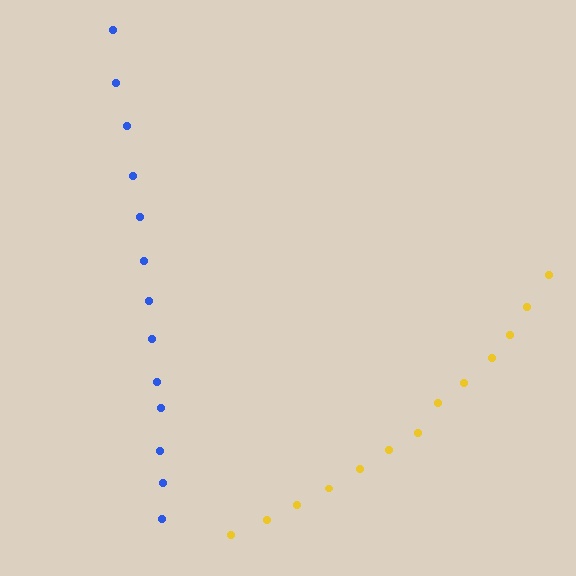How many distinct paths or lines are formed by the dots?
There are 2 distinct paths.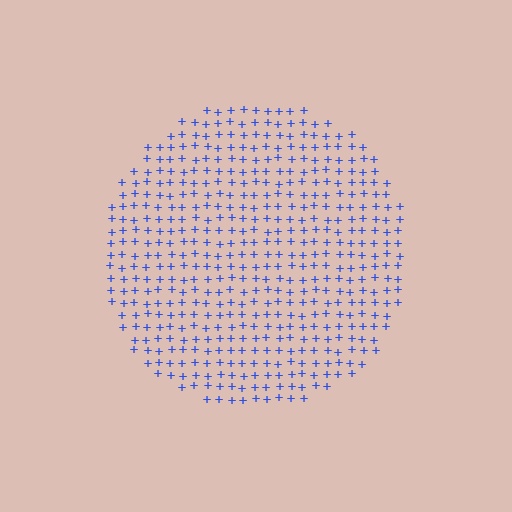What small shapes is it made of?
It is made of small plus signs.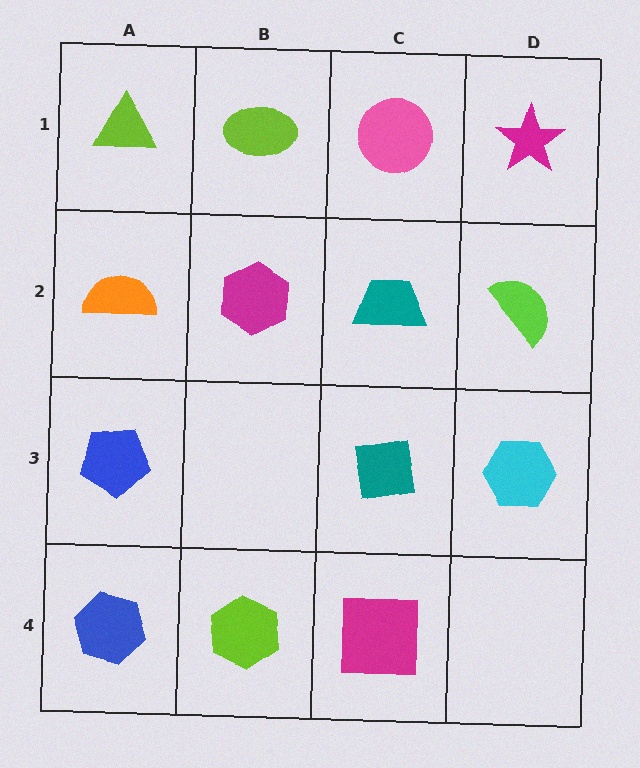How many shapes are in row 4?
3 shapes.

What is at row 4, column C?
A magenta square.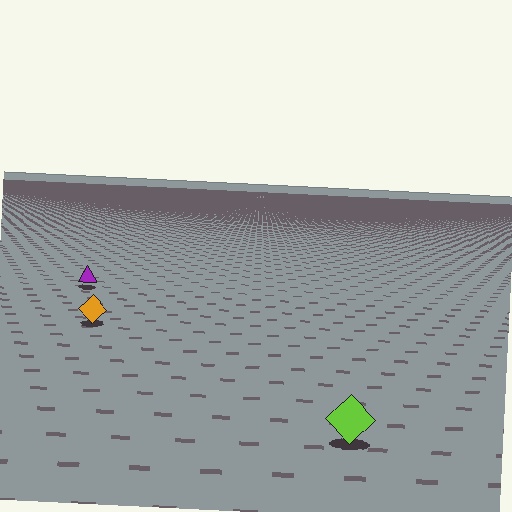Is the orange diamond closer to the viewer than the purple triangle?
Yes. The orange diamond is closer — you can tell from the texture gradient: the ground texture is coarser near it.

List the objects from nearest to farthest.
From nearest to farthest: the lime diamond, the orange diamond, the purple triangle.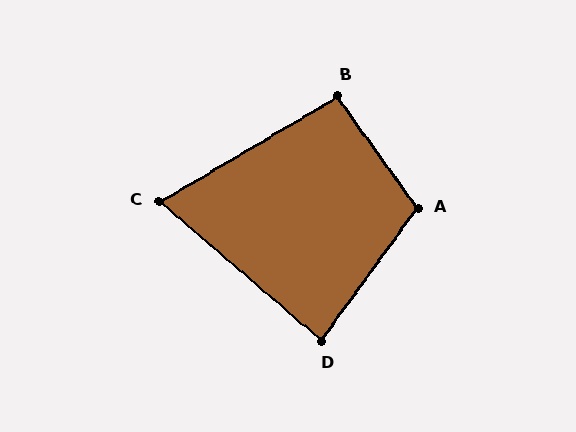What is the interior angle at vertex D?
Approximately 85 degrees (approximately right).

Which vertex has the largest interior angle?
A, at approximately 109 degrees.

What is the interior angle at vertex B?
Approximately 95 degrees (approximately right).